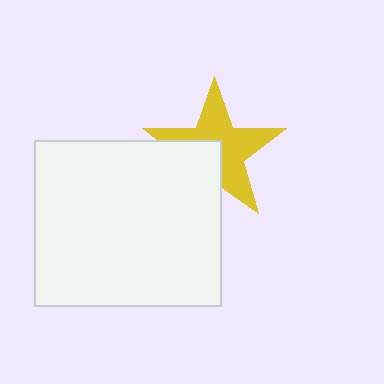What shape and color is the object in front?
The object in front is a white rectangle.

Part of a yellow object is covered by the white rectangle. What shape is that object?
It is a star.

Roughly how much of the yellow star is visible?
About half of it is visible (roughly 64%).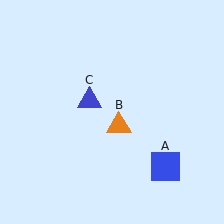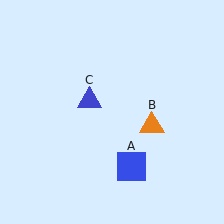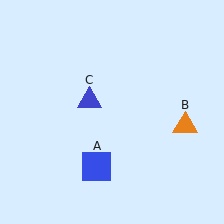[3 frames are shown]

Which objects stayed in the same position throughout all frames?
Blue triangle (object C) remained stationary.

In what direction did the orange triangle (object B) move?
The orange triangle (object B) moved right.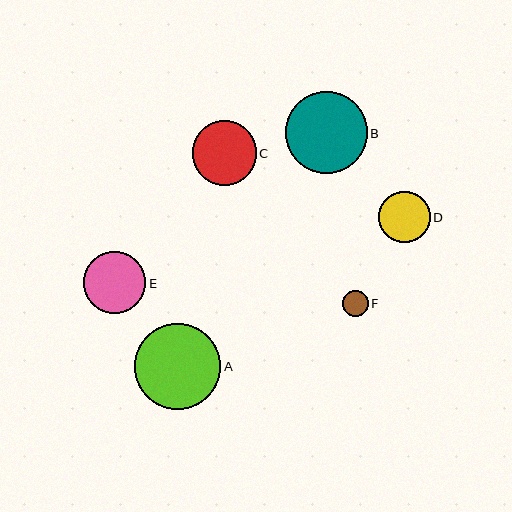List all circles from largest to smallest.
From largest to smallest: A, B, C, E, D, F.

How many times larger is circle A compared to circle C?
Circle A is approximately 1.3 times the size of circle C.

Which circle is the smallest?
Circle F is the smallest with a size of approximately 26 pixels.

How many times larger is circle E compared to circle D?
Circle E is approximately 1.2 times the size of circle D.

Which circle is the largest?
Circle A is the largest with a size of approximately 86 pixels.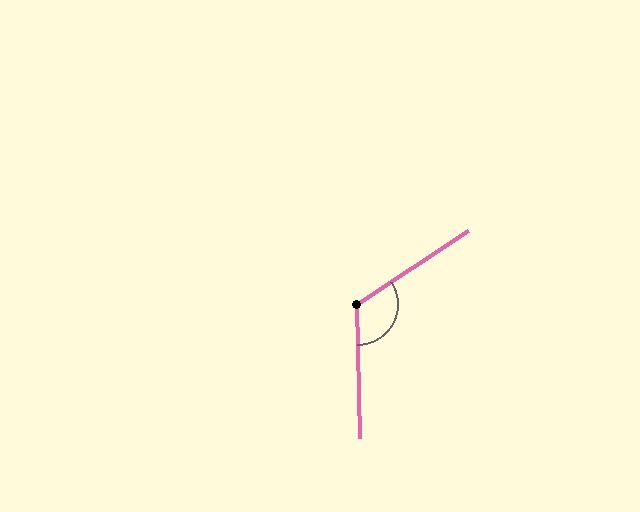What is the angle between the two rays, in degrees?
Approximately 122 degrees.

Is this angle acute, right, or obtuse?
It is obtuse.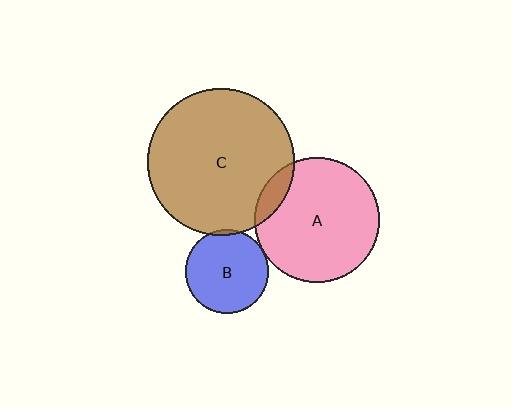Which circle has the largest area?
Circle C (brown).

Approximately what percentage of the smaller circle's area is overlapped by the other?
Approximately 5%.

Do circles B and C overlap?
Yes.